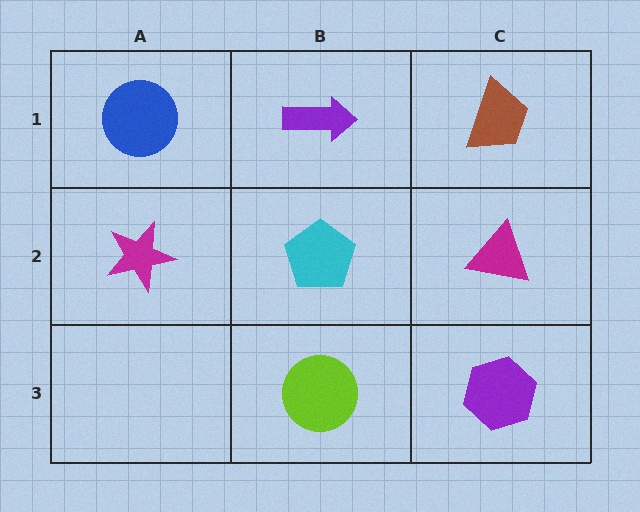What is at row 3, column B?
A lime circle.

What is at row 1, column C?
A brown trapezoid.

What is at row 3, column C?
A purple hexagon.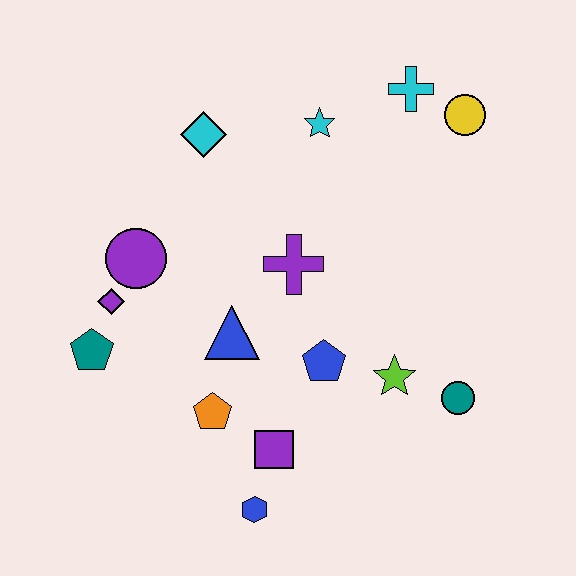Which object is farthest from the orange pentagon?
The yellow circle is farthest from the orange pentagon.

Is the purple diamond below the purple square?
No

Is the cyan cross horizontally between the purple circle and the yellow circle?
Yes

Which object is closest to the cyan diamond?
The cyan star is closest to the cyan diamond.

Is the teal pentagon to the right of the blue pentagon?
No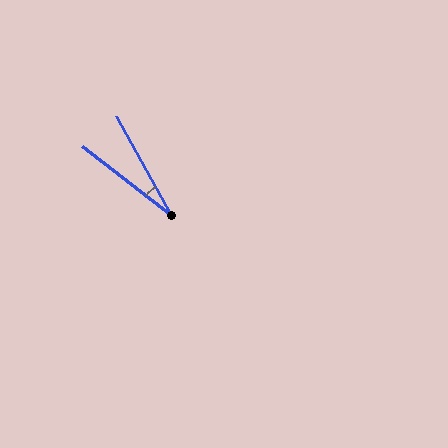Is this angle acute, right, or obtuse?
It is acute.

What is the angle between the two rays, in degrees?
Approximately 23 degrees.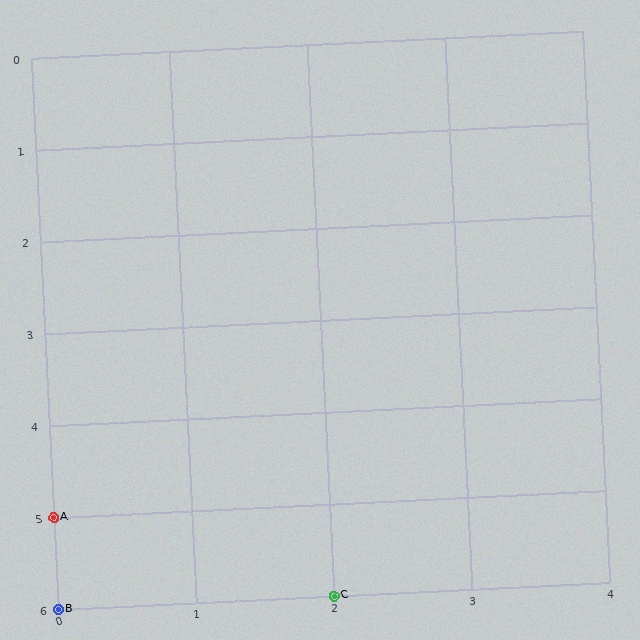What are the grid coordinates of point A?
Point A is at grid coordinates (0, 5).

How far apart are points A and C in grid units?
Points A and C are 2 columns and 1 row apart (about 2.2 grid units diagonally).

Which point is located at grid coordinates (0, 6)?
Point B is at (0, 6).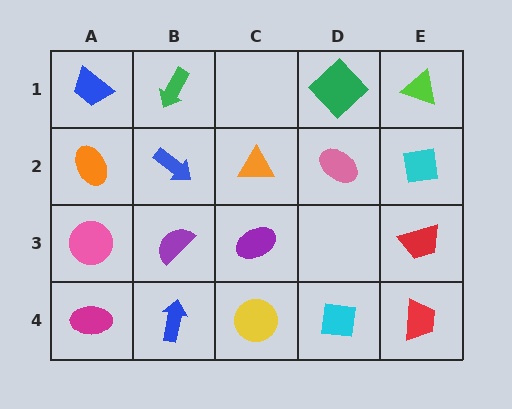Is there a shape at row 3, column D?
No, that cell is empty.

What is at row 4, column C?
A yellow circle.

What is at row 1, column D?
A green diamond.